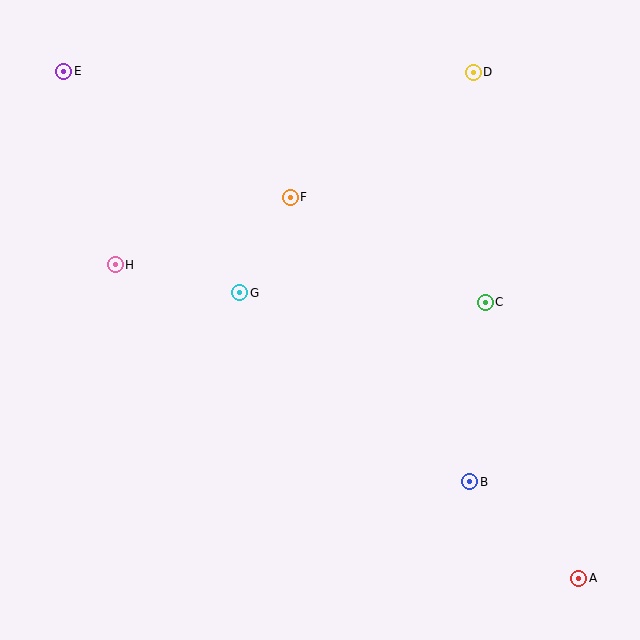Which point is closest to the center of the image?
Point G at (240, 293) is closest to the center.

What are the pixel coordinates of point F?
Point F is at (290, 197).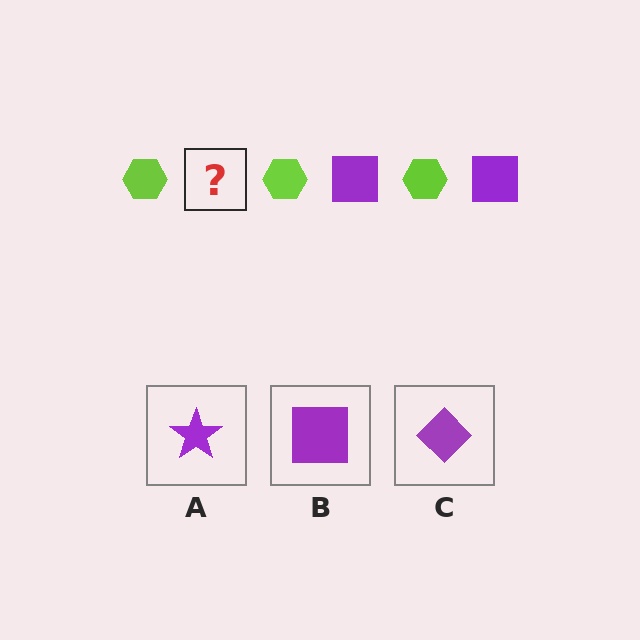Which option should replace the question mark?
Option B.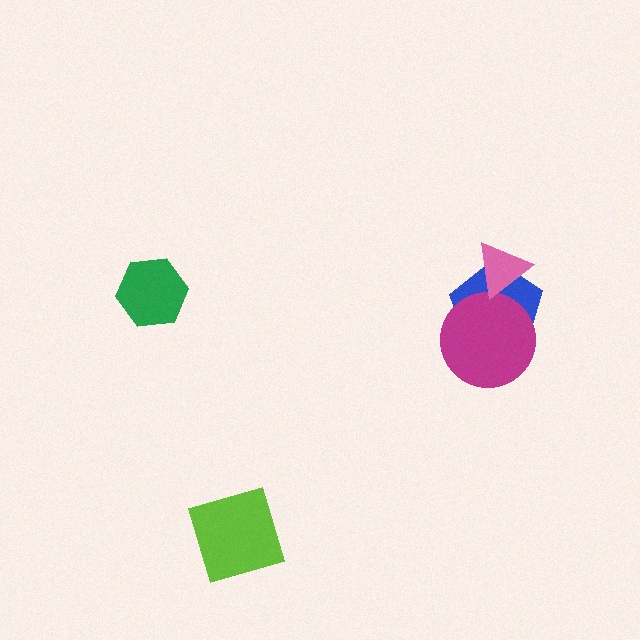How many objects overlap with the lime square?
0 objects overlap with the lime square.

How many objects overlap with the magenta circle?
1 object overlaps with the magenta circle.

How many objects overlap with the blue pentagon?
2 objects overlap with the blue pentagon.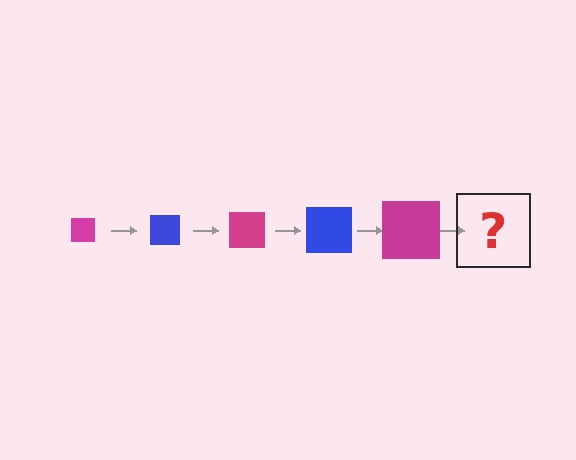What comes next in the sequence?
The next element should be a blue square, larger than the previous one.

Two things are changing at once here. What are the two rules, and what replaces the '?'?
The two rules are that the square grows larger each step and the color cycles through magenta and blue. The '?' should be a blue square, larger than the previous one.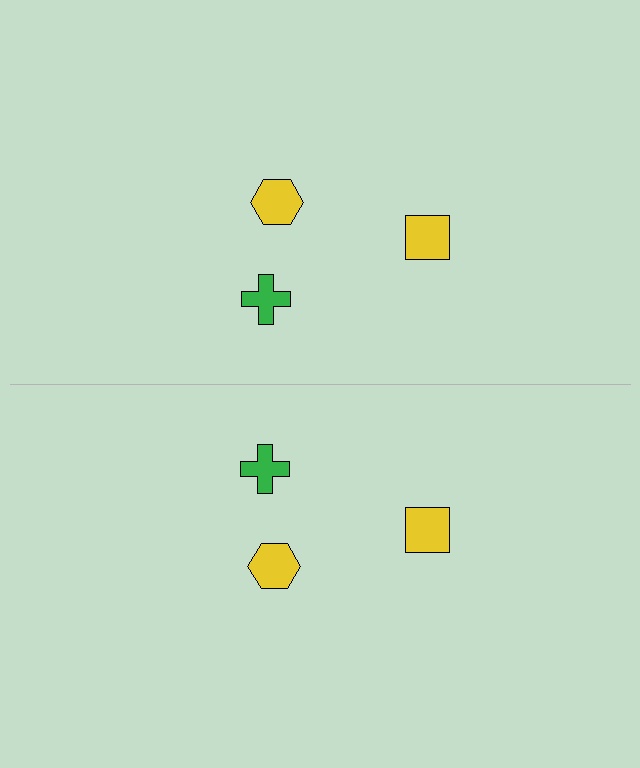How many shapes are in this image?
There are 6 shapes in this image.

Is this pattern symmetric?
Yes, this pattern has bilateral (reflection) symmetry.